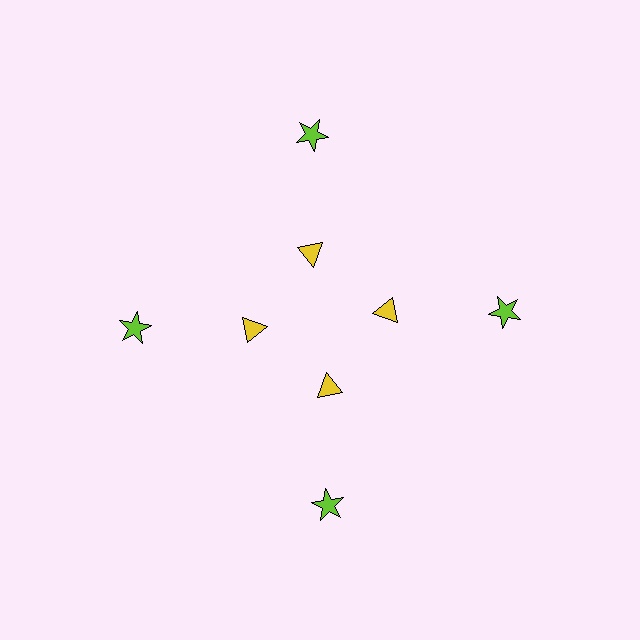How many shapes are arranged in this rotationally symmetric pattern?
There are 8 shapes, arranged in 4 groups of 2.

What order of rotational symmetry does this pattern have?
This pattern has 4-fold rotational symmetry.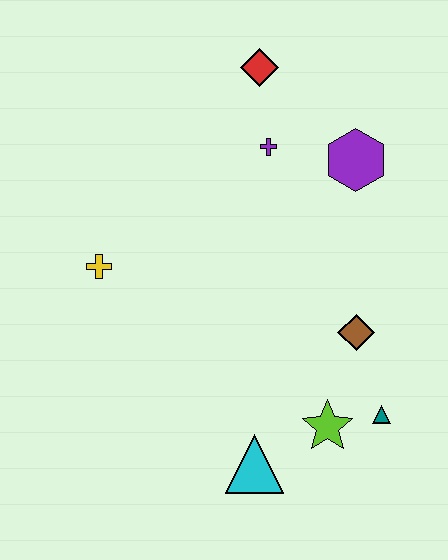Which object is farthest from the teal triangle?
The red diamond is farthest from the teal triangle.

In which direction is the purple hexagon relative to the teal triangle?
The purple hexagon is above the teal triangle.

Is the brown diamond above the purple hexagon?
No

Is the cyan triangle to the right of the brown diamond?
No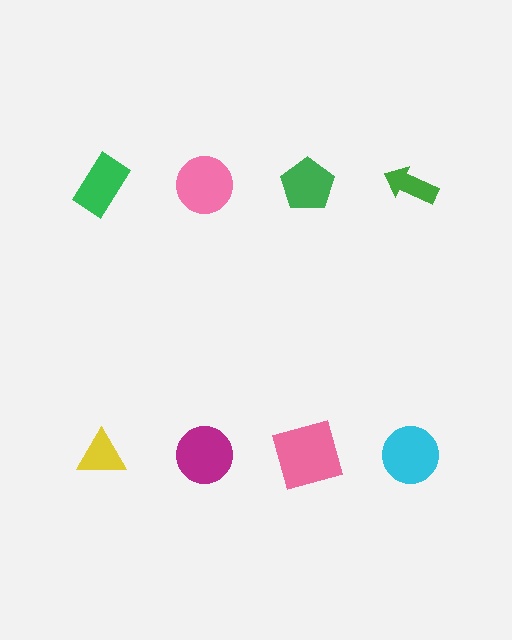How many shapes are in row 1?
4 shapes.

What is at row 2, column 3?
A pink square.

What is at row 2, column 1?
A yellow triangle.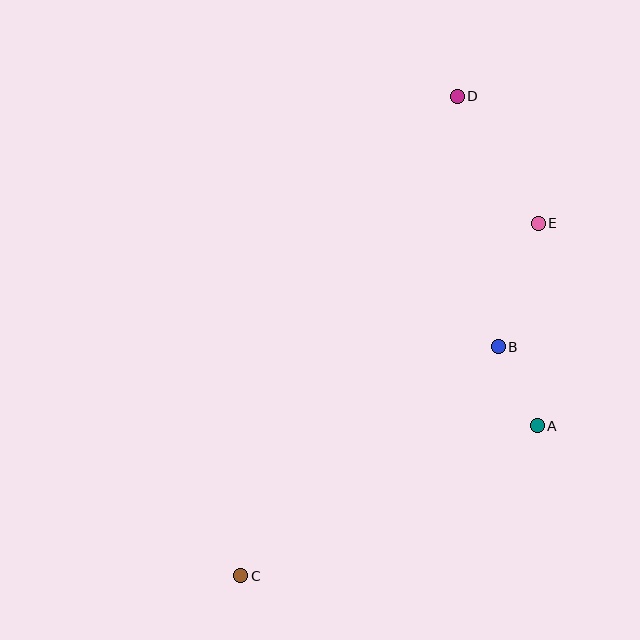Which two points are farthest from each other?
Points C and D are farthest from each other.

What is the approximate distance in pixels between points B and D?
The distance between B and D is approximately 254 pixels.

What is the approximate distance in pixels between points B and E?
The distance between B and E is approximately 130 pixels.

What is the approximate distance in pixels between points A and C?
The distance between A and C is approximately 332 pixels.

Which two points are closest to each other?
Points A and B are closest to each other.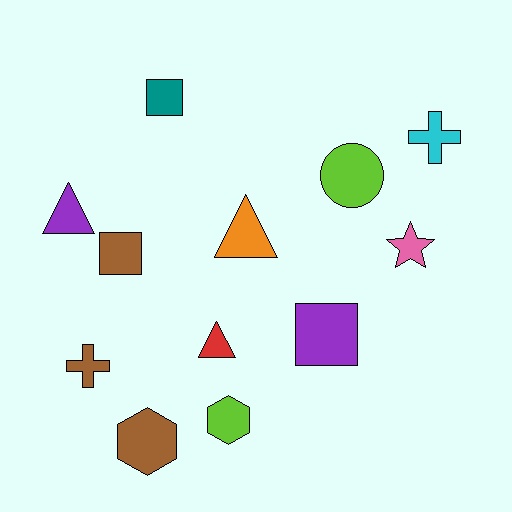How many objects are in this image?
There are 12 objects.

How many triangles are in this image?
There are 3 triangles.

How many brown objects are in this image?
There are 3 brown objects.